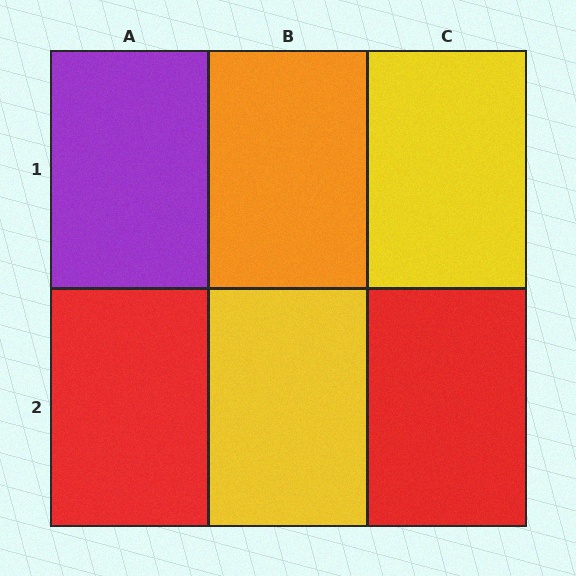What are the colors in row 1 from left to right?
Purple, orange, yellow.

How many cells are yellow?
2 cells are yellow.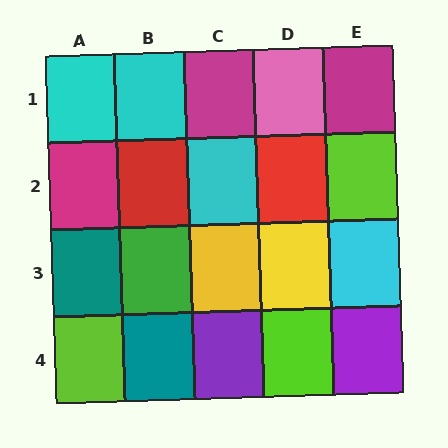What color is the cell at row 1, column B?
Cyan.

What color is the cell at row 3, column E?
Cyan.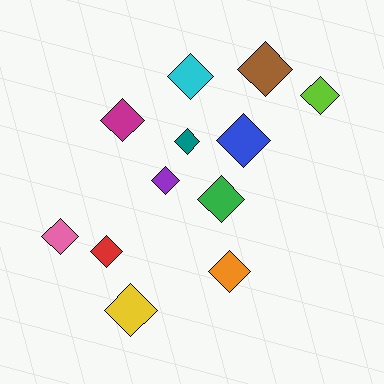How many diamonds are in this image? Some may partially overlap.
There are 12 diamonds.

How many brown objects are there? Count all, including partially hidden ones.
There is 1 brown object.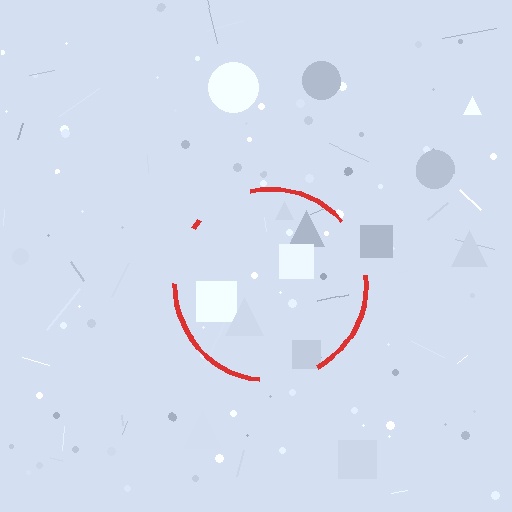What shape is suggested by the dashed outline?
The dashed outline suggests a circle.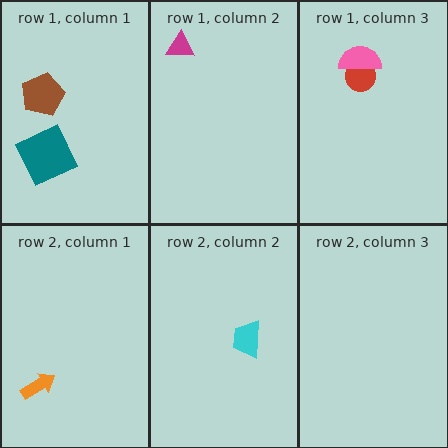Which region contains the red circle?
The row 1, column 3 region.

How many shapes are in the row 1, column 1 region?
2.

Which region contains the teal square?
The row 1, column 1 region.